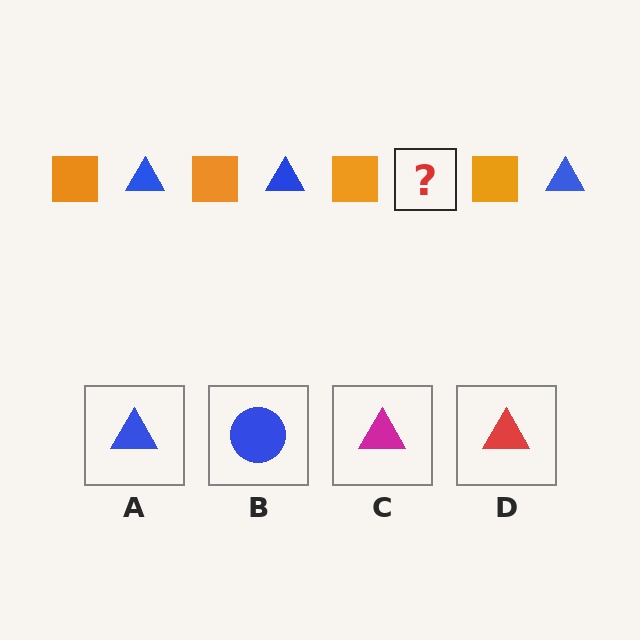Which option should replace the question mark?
Option A.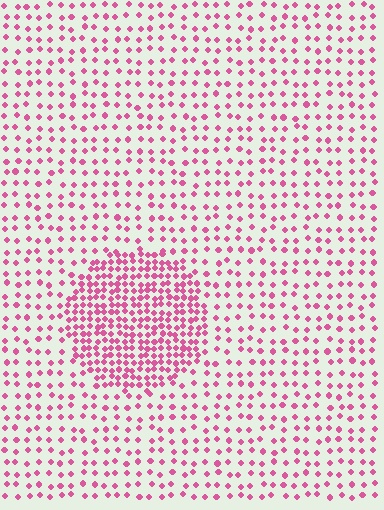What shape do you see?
I see a circle.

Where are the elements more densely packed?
The elements are more densely packed inside the circle boundary.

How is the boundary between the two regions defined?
The boundary is defined by a change in element density (approximately 2.4x ratio). All elements are the same color, size, and shape.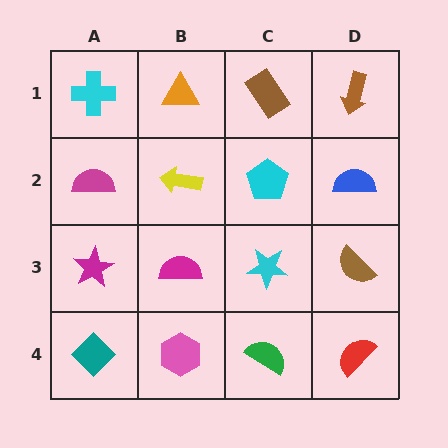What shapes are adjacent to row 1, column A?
A magenta semicircle (row 2, column A), an orange triangle (row 1, column B).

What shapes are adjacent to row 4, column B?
A magenta semicircle (row 3, column B), a teal diamond (row 4, column A), a green semicircle (row 4, column C).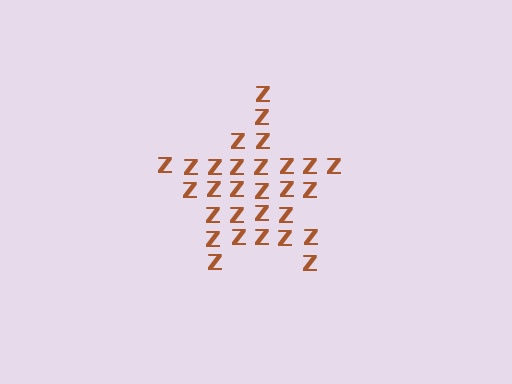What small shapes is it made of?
It is made of small letter Z's.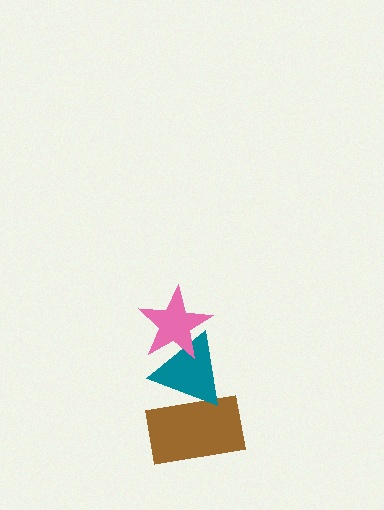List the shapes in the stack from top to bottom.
From top to bottom: the pink star, the teal triangle, the brown rectangle.